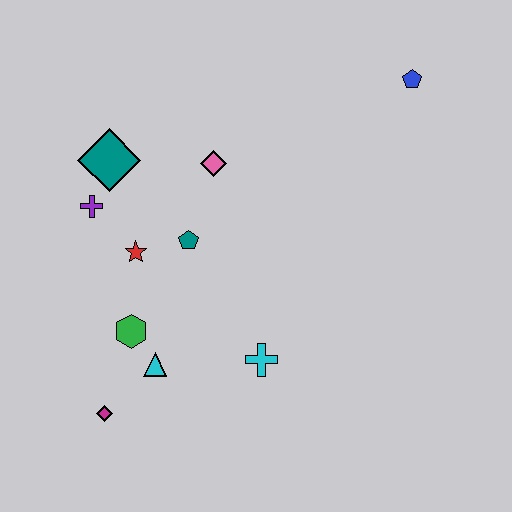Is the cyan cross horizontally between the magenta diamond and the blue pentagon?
Yes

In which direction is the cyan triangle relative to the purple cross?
The cyan triangle is below the purple cross.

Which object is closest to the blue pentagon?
The pink diamond is closest to the blue pentagon.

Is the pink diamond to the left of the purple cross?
No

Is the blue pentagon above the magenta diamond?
Yes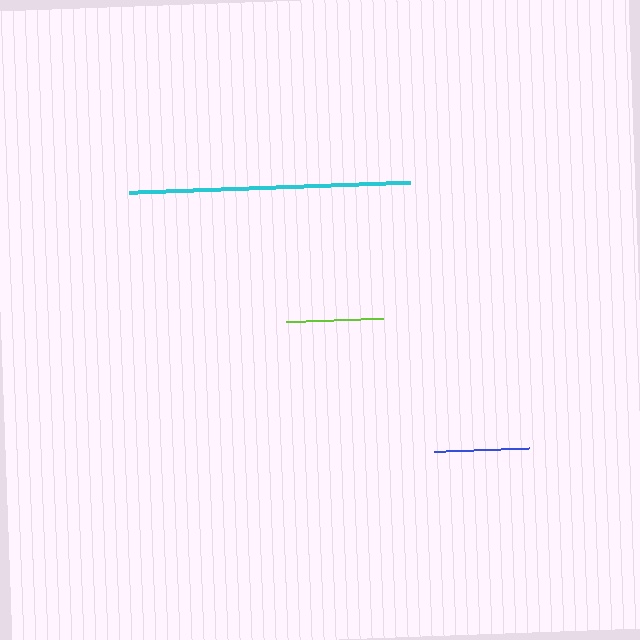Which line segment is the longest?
The cyan line is the longest at approximately 282 pixels.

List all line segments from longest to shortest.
From longest to shortest: cyan, lime, blue.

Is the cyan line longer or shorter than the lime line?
The cyan line is longer than the lime line.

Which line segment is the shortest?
The blue line is the shortest at approximately 95 pixels.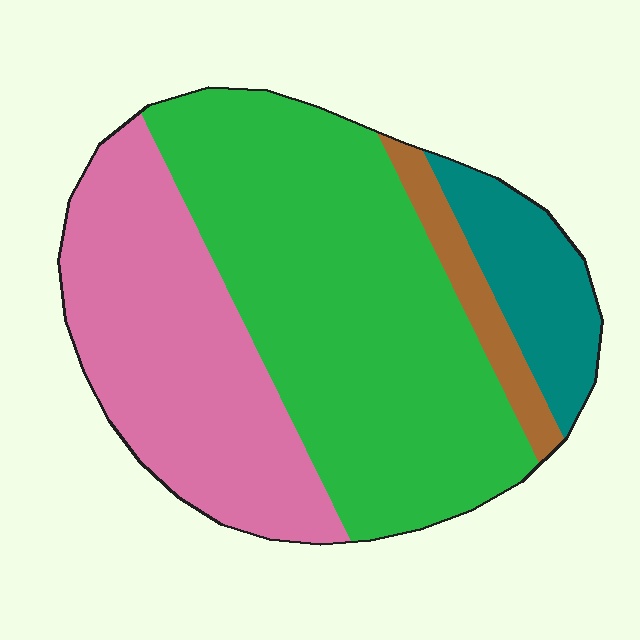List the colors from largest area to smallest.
From largest to smallest: green, pink, teal, brown.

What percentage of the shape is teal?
Teal covers 11% of the shape.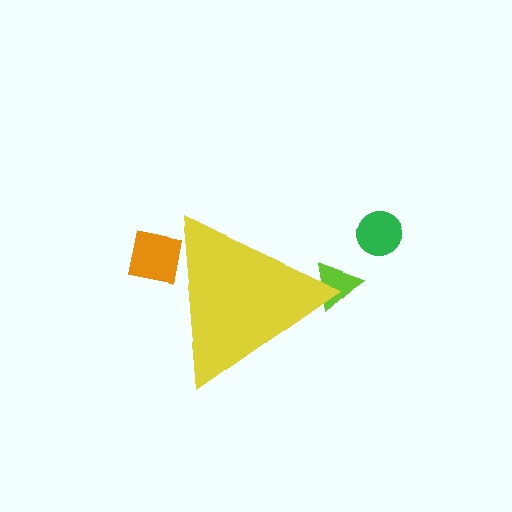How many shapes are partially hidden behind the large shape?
2 shapes are partially hidden.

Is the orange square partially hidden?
Yes, the orange square is partially hidden behind the yellow triangle.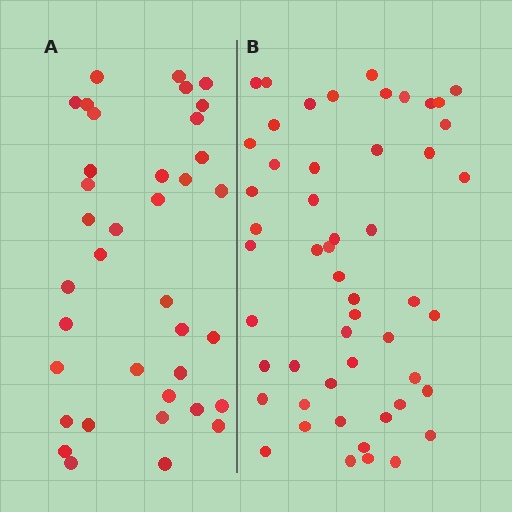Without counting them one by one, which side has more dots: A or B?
Region B (the right region) has more dots.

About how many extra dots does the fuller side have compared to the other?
Region B has approximately 15 more dots than region A.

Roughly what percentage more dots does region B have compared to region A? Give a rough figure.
About 40% more.